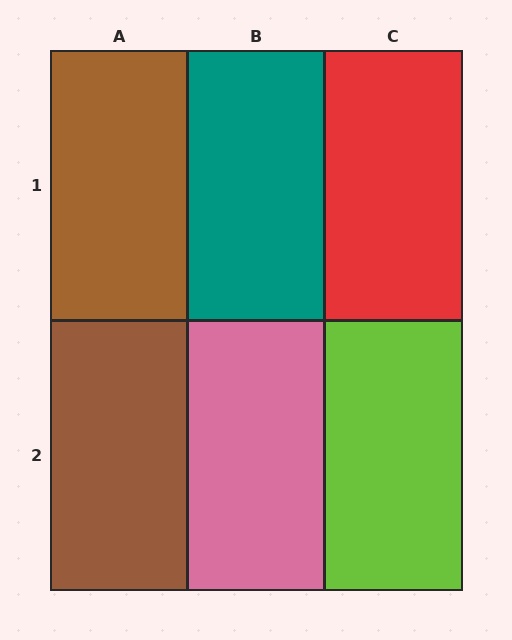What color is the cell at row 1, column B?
Teal.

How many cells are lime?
1 cell is lime.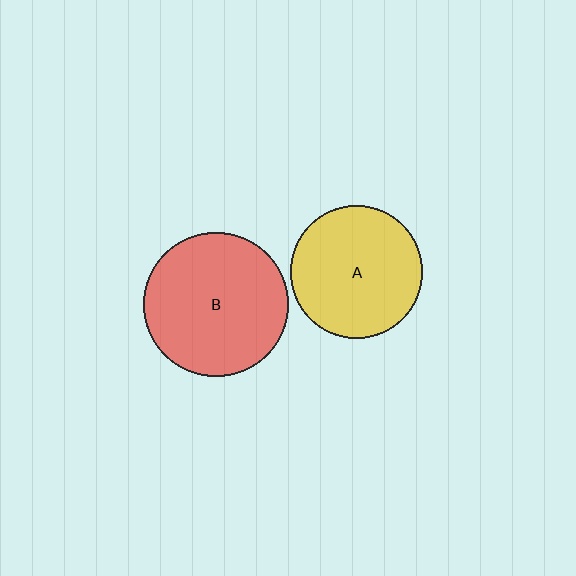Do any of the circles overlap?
No, none of the circles overlap.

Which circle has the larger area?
Circle B (red).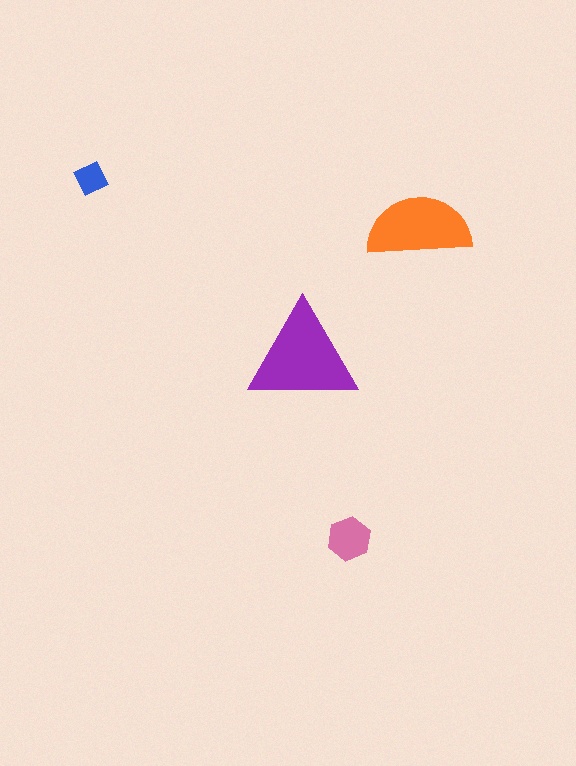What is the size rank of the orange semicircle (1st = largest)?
2nd.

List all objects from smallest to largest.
The blue square, the pink hexagon, the orange semicircle, the purple triangle.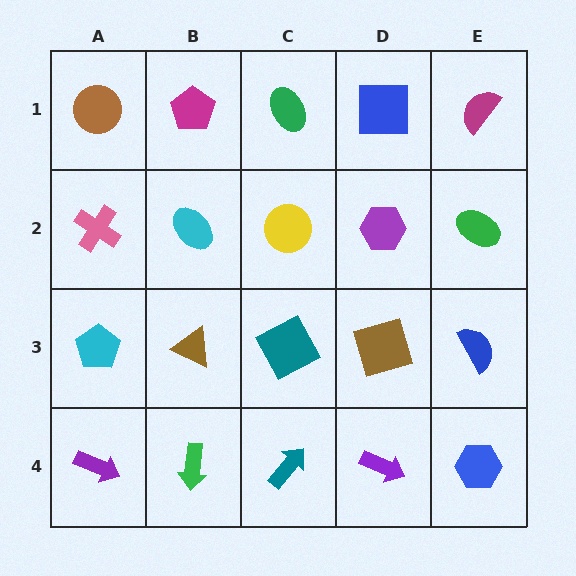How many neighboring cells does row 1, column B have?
3.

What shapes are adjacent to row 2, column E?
A magenta semicircle (row 1, column E), a blue semicircle (row 3, column E), a purple hexagon (row 2, column D).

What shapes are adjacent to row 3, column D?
A purple hexagon (row 2, column D), a purple arrow (row 4, column D), a teal square (row 3, column C), a blue semicircle (row 3, column E).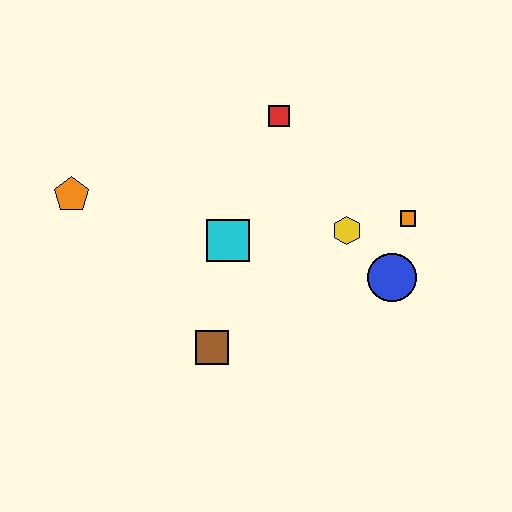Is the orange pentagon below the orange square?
No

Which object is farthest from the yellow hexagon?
The orange pentagon is farthest from the yellow hexagon.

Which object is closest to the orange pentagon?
The cyan square is closest to the orange pentagon.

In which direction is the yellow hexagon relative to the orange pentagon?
The yellow hexagon is to the right of the orange pentagon.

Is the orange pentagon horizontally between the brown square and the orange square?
No